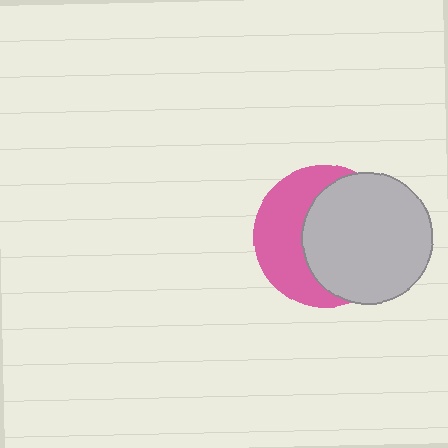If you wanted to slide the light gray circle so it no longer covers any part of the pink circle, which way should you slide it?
Slide it right — that is the most direct way to separate the two shapes.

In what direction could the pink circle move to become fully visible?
The pink circle could move left. That would shift it out from behind the light gray circle entirely.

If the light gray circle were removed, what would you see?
You would see the complete pink circle.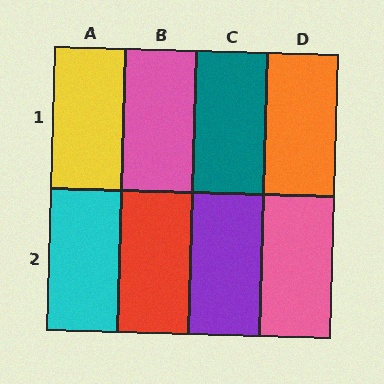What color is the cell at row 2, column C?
Purple.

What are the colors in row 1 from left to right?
Yellow, pink, teal, orange.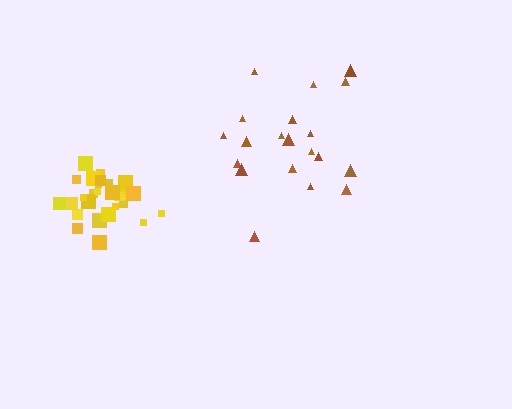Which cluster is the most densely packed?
Yellow.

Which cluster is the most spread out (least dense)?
Brown.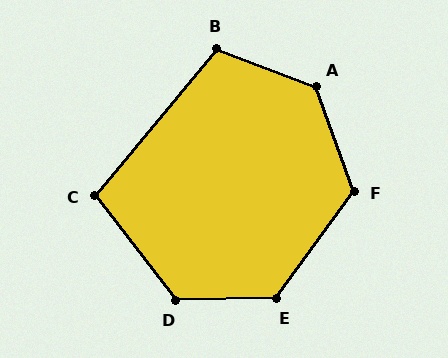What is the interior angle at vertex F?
Approximately 124 degrees (obtuse).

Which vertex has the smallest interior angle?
C, at approximately 102 degrees.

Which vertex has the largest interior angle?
A, at approximately 131 degrees.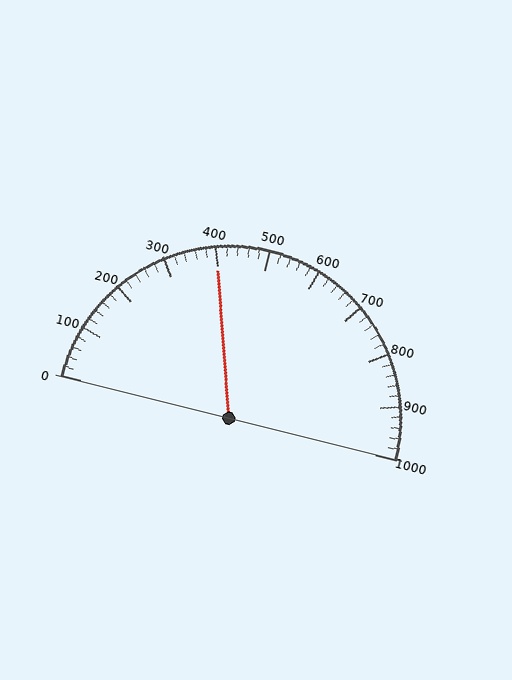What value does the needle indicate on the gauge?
The needle indicates approximately 400.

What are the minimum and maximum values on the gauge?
The gauge ranges from 0 to 1000.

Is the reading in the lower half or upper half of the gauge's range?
The reading is in the lower half of the range (0 to 1000).